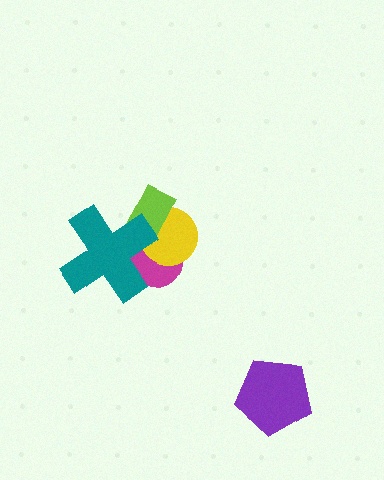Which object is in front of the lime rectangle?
The teal cross is in front of the lime rectangle.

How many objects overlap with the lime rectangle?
2 objects overlap with the lime rectangle.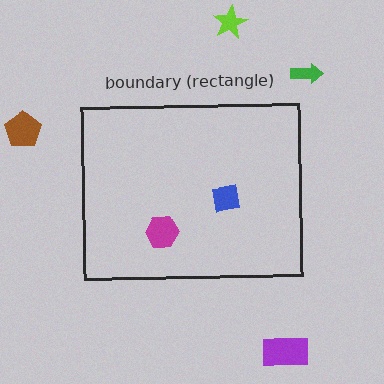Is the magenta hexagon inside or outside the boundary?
Inside.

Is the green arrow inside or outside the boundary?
Outside.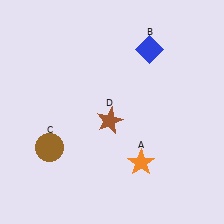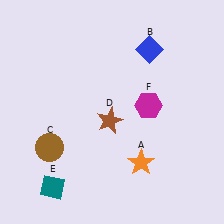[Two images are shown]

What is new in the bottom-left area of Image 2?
A teal diamond (E) was added in the bottom-left area of Image 2.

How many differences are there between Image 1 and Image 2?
There are 2 differences between the two images.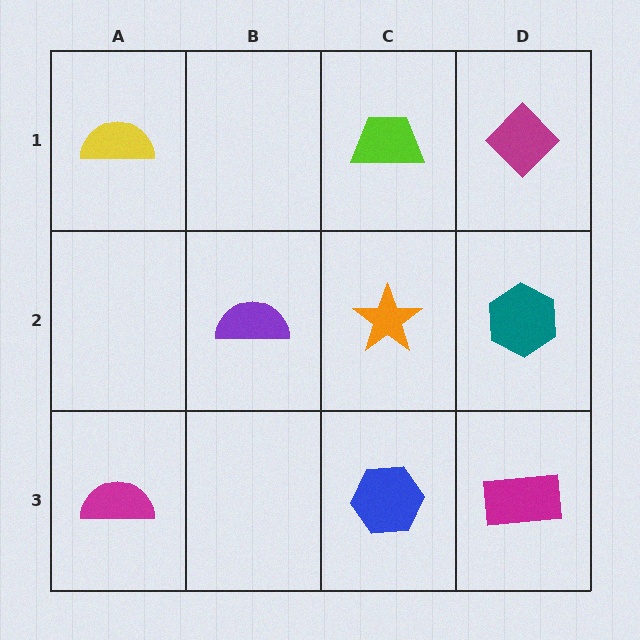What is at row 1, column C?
A lime trapezoid.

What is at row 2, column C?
An orange star.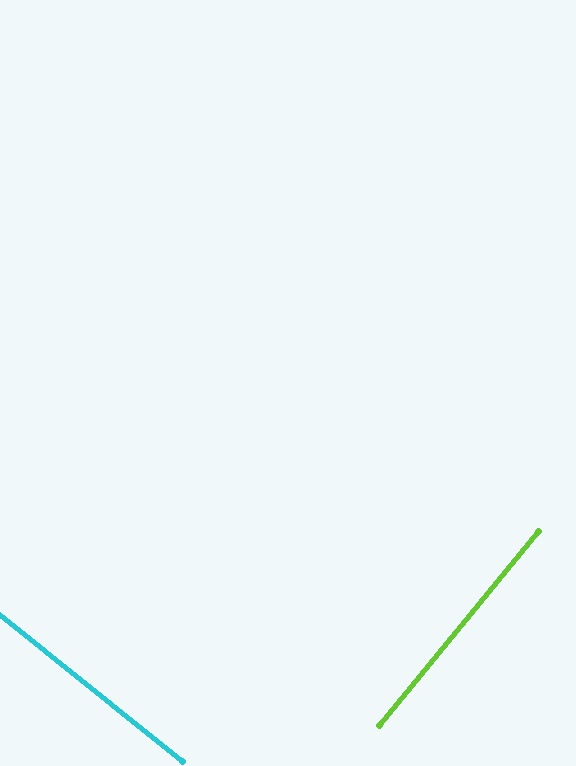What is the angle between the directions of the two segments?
Approximately 89 degrees.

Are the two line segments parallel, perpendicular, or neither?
Perpendicular — they meet at approximately 89°.